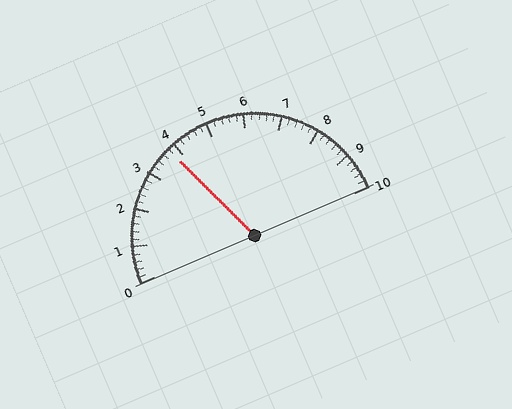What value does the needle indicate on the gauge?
The needle indicates approximately 3.8.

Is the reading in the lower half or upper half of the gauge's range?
The reading is in the lower half of the range (0 to 10).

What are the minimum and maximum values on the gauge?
The gauge ranges from 0 to 10.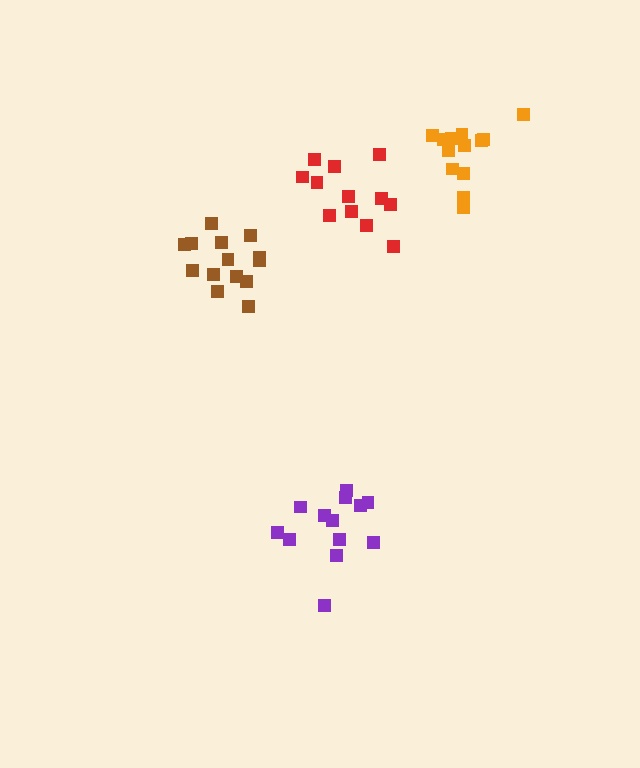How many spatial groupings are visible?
There are 4 spatial groupings.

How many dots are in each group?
Group 1: 12 dots, Group 2: 14 dots, Group 3: 13 dots, Group 4: 13 dots (52 total).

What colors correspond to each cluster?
The clusters are colored: red, brown, orange, purple.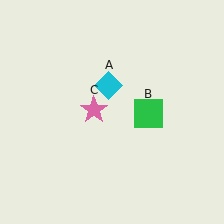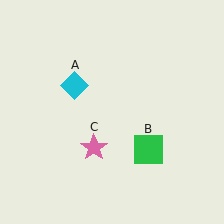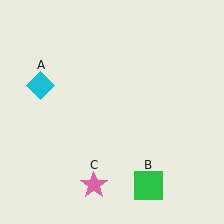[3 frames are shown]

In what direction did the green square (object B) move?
The green square (object B) moved down.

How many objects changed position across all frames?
3 objects changed position: cyan diamond (object A), green square (object B), pink star (object C).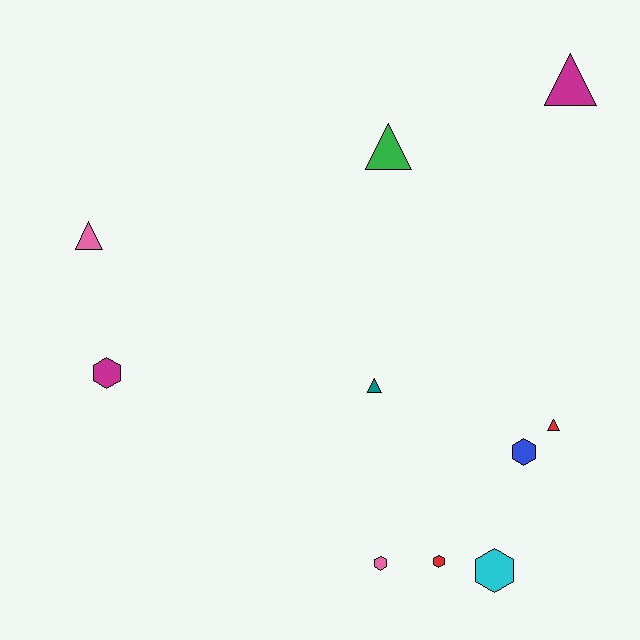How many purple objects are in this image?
There are no purple objects.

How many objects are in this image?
There are 10 objects.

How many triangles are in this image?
There are 5 triangles.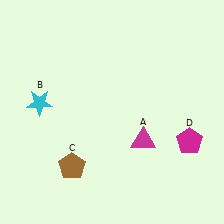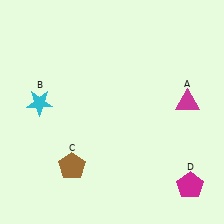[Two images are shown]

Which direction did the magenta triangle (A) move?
The magenta triangle (A) moved right.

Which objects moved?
The objects that moved are: the magenta triangle (A), the magenta pentagon (D).